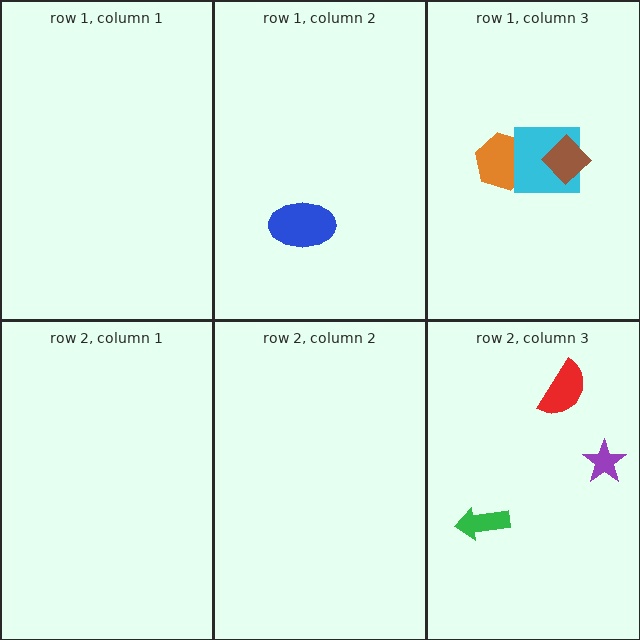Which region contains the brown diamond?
The row 1, column 3 region.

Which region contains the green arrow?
The row 2, column 3 region.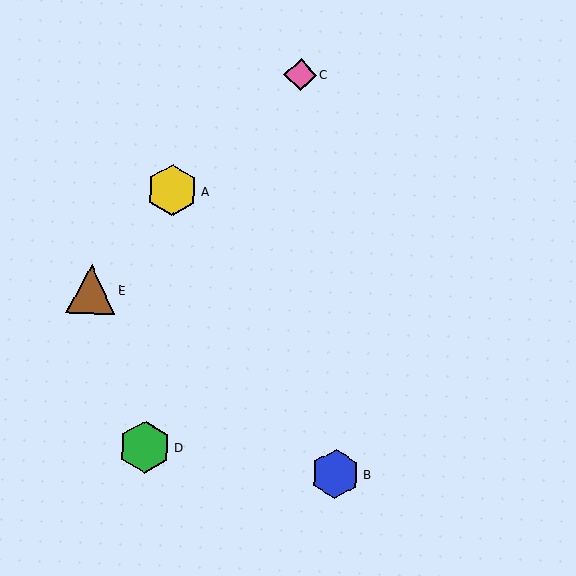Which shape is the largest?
The green hexagon (labeled D) is the largest.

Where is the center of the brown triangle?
The center of the brown triangle is at (91, 289).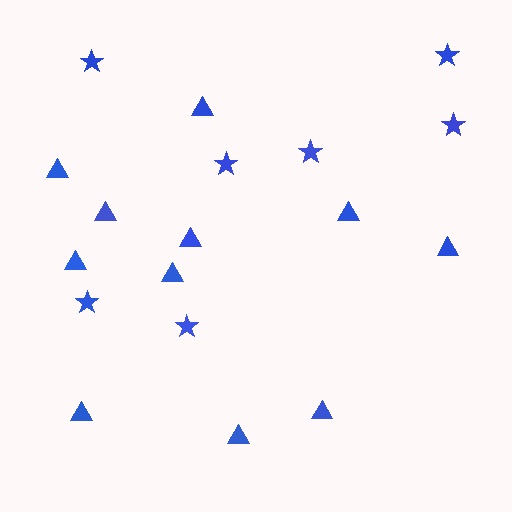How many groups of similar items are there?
There are 2 groups: one group of stars (7) and one group of triangles (11).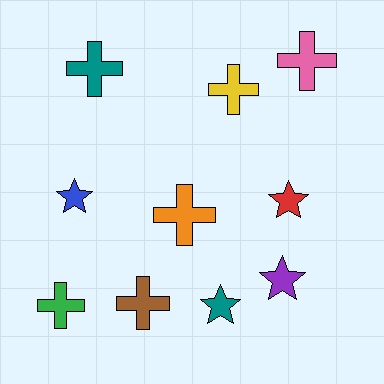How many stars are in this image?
There are 4 stars.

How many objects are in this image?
There are 10 objects.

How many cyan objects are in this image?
There are no cyan objects.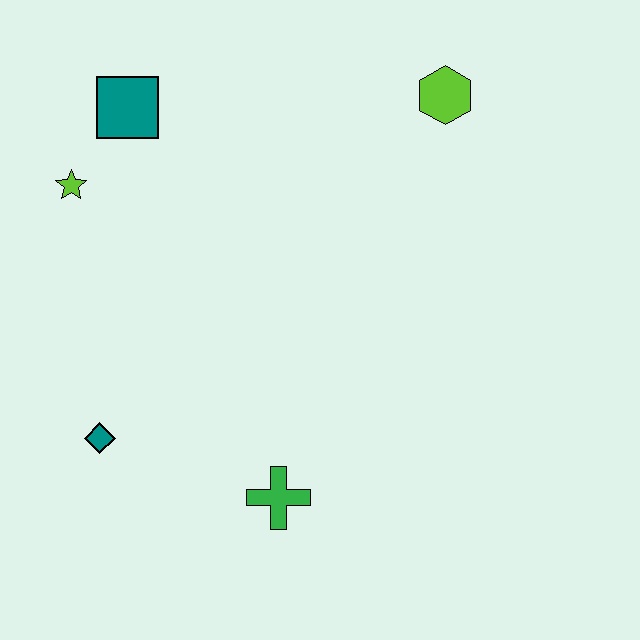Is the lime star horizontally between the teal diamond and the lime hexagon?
No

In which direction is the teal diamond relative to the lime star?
The teal diamond is below the lime star.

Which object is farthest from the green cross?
The lime hexagon is farthest from the green cross.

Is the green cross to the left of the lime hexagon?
Yes